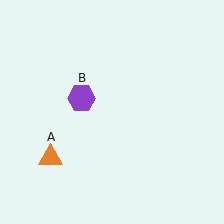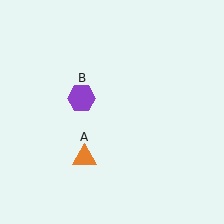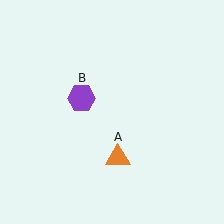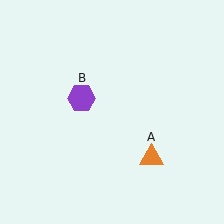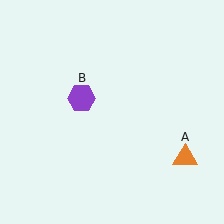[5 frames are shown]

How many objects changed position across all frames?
1 object changed position: orange triangle (object A).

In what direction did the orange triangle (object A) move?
The orange triangle (object A) moved right.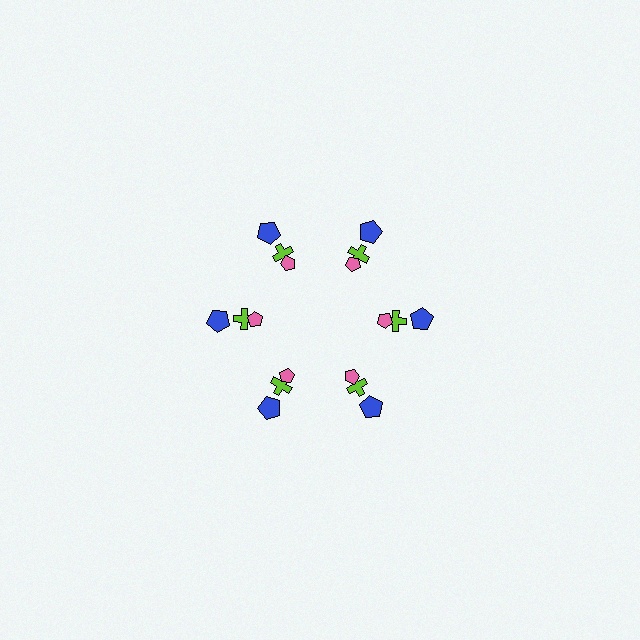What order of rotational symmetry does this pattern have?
This pattern has 6-fold rotational symmetry.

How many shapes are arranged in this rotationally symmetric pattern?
There are 18 shapes, arranged in 6 groups of 3.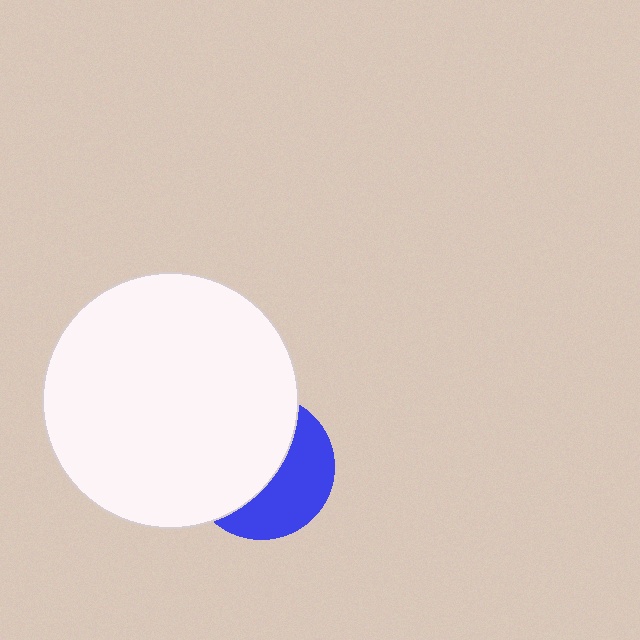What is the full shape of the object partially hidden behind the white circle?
The partially hidden object is a blue circle.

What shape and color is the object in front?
The object in front is a white circle.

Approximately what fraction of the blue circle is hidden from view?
Roughly 57% of the blue circle is hidden behind the white circle.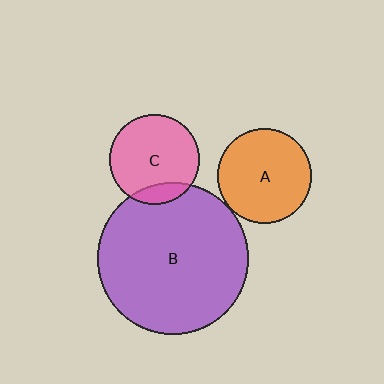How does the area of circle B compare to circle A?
Approximately 2.6 times.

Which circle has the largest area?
Circle B (purple).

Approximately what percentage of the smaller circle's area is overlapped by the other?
Approximately 15%.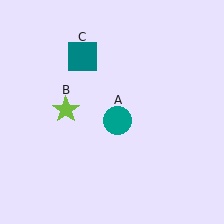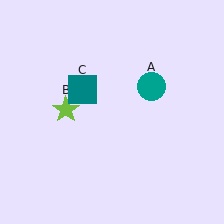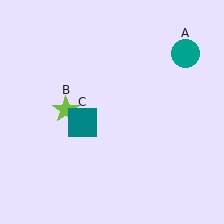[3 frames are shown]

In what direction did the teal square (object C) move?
The teal square (object C) moved down.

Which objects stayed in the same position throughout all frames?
Lime star (object B) remained stationary.